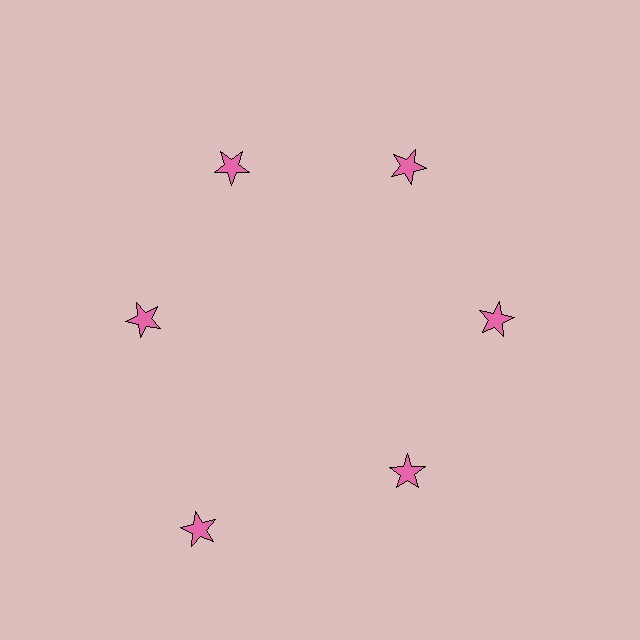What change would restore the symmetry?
The symmetry would be restored by moving it inward, back onto the ring so that all 6 stars sit at equal angles and equal distance from the center.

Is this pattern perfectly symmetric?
No. The 6 pink stars are arranged in a ring, but one element near the 7 o'clock position is pushed outward from the center, breaking the 6-fold rotational symmetry.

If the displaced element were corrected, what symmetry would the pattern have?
It would have 6-fold rotational symmetry — the pattern would map onto itself every 60 degrees.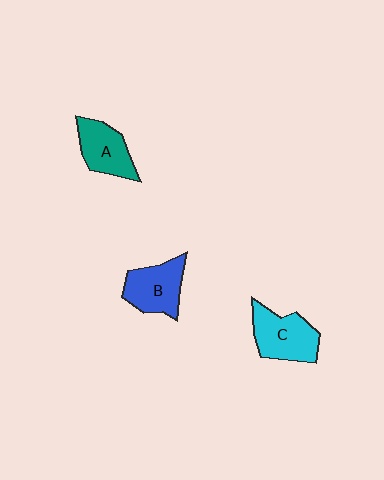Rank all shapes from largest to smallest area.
From largest to smallest: C (cyan), B (blue), A (teal).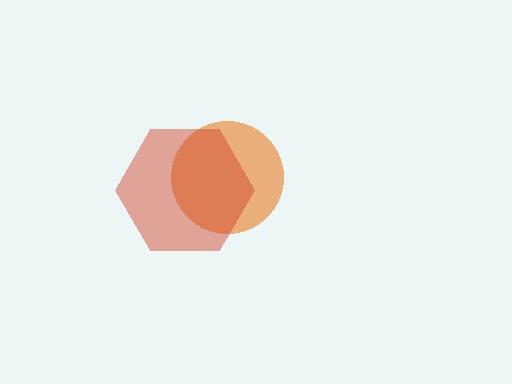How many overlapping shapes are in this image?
There are 2 overlapping shapes in the image.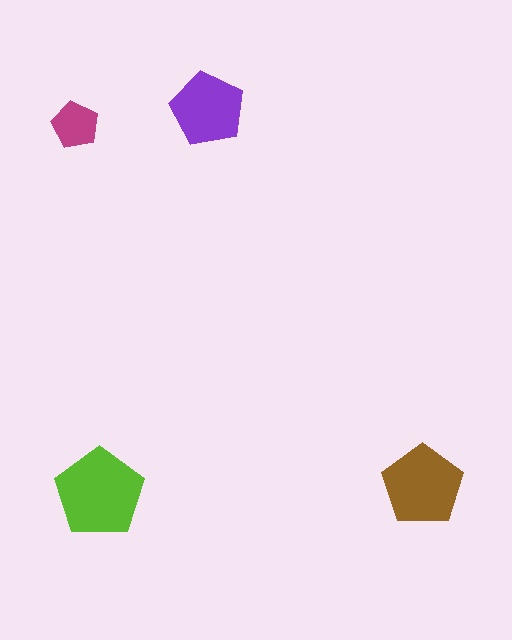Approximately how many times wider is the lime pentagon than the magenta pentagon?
About 2 times wider.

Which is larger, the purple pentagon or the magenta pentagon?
The purple one.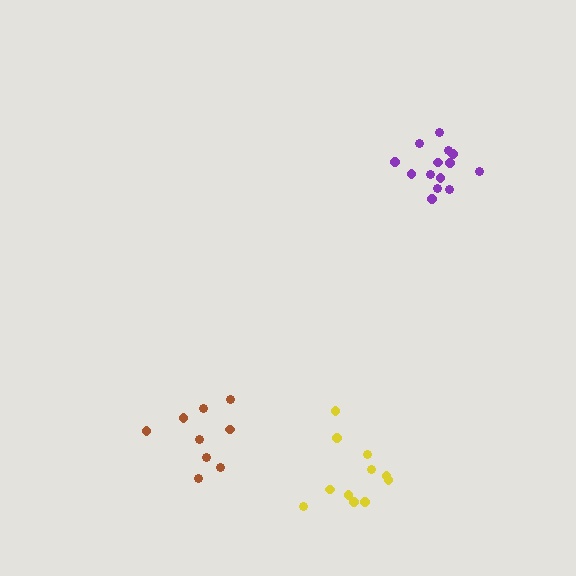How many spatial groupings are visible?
There are 3 spatial groupings.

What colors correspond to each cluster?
The clusters are colored: purple, yellow, brown.